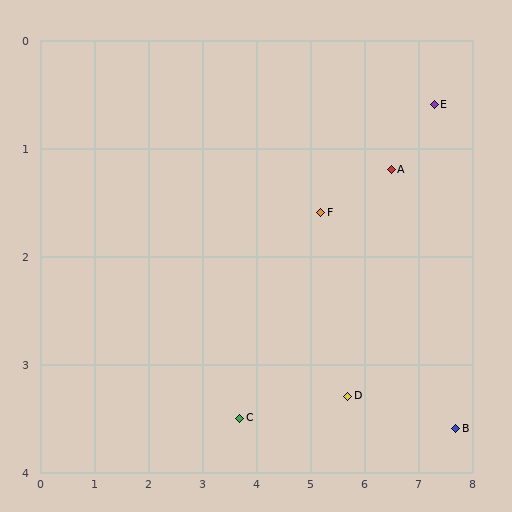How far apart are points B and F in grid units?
Points B and F are about 3.2 grid units apart.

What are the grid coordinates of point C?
Point C is at approximately (3.7, 3.5).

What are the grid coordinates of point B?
Point B is at approximately (7.7, 3.6).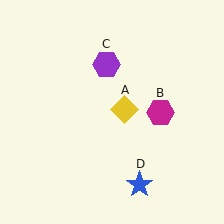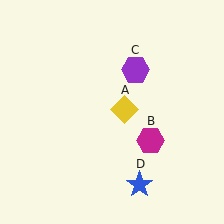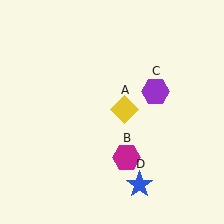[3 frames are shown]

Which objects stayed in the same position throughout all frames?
Yellow diamond (object A) and blue star (object D) remained stationary.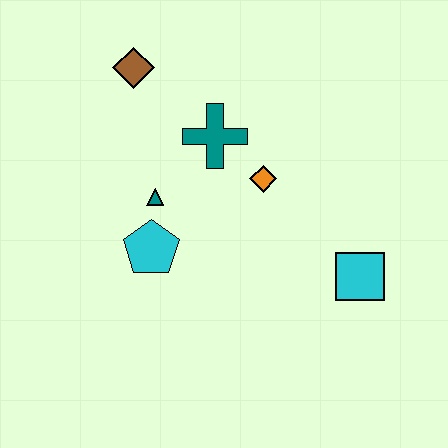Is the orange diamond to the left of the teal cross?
No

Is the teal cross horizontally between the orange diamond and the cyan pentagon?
Yes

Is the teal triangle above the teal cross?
No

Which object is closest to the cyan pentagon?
The teal triangle is closest to the cyan pentagon.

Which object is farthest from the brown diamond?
The cyan square is farthest from the brown diamond.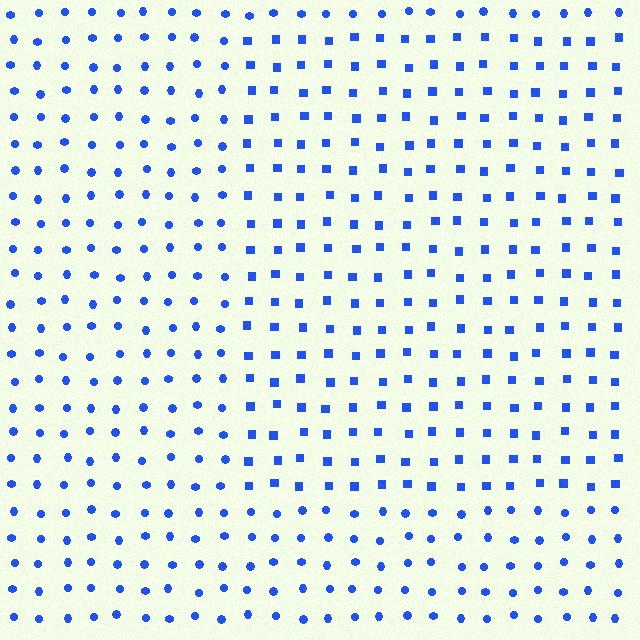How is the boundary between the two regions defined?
The boundary is defined by a change in element shape: squares inside vs. circles outside. All elements share the same color and spacing.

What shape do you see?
I see a rectangle.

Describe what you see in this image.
The image is filled with small blue elements arranged in a uniform grid. A rectangle-shaped region contains squares, while the surrounding area contains circles. The boundary is defined purely by the change in element shape.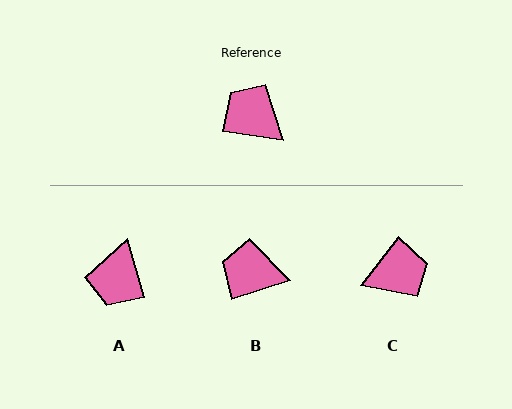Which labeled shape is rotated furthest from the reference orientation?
C, about 120 degrees away.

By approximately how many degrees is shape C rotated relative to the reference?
Approximately 120 degrees clockwise.